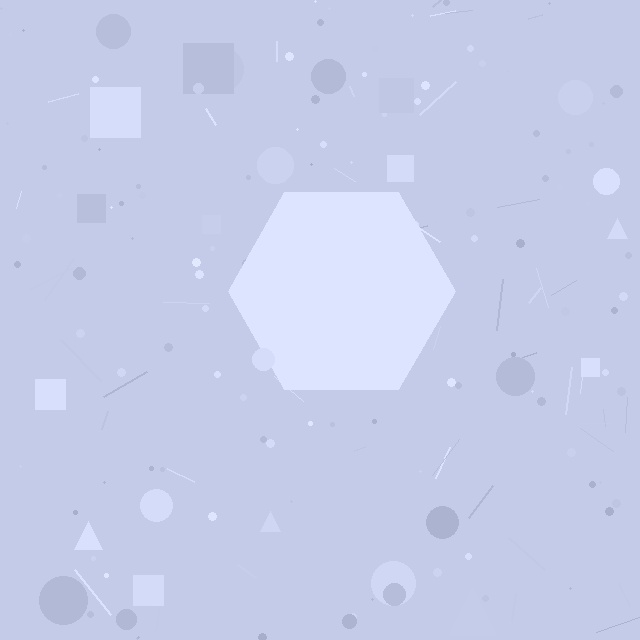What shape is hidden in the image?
A hexagon is hidden in the image.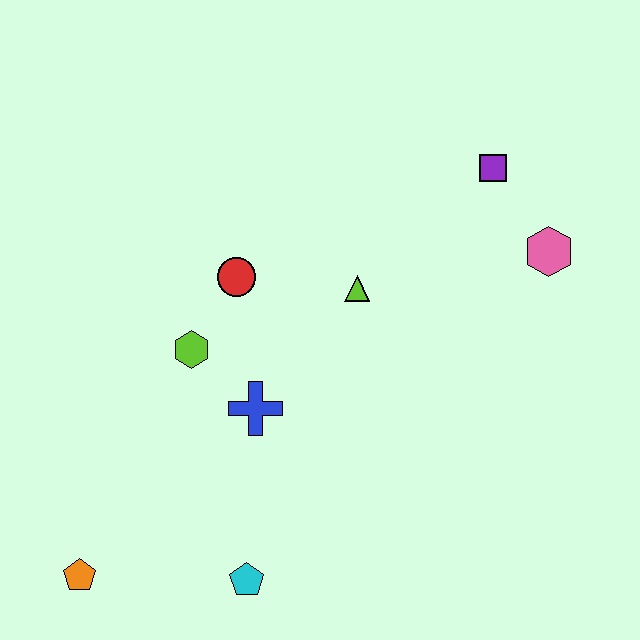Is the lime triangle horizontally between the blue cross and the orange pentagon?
No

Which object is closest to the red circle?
The lime hexagon is closest to the red circle.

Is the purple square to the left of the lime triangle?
No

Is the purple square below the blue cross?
No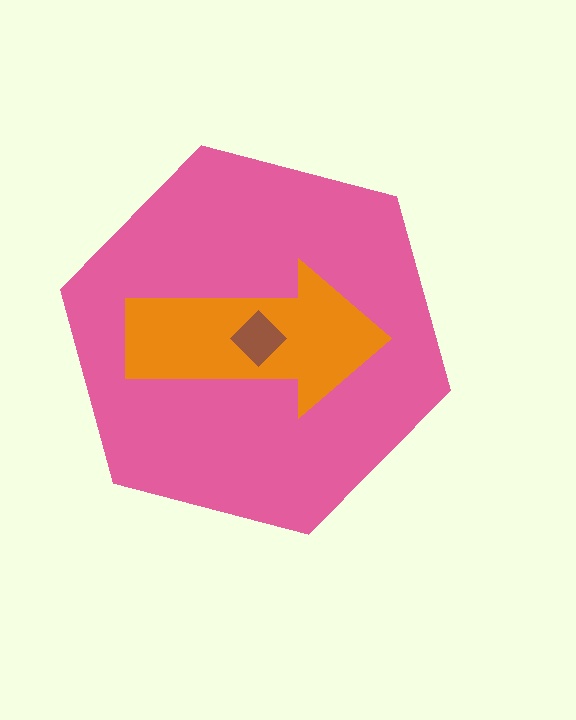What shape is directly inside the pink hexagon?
The orange arrow.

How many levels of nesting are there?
3.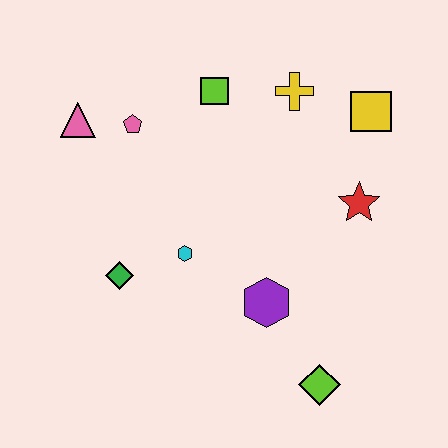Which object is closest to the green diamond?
The cyan hexagon is closest to the green diamond.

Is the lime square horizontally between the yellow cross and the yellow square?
No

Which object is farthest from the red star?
The pink triangle is farthest from the red star.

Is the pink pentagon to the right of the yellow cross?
No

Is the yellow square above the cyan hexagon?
Yes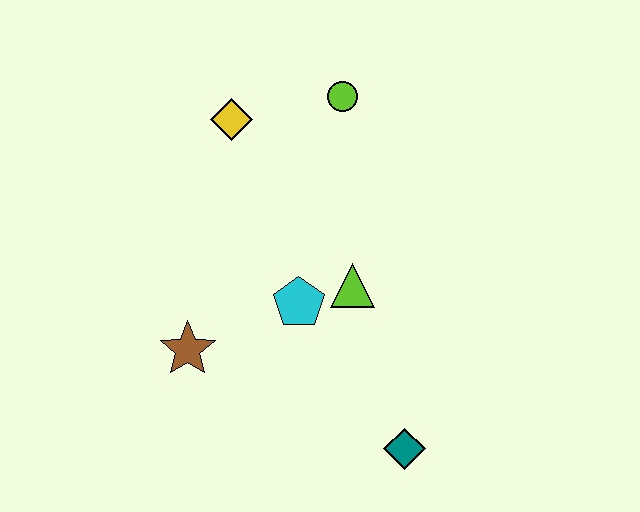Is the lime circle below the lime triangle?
No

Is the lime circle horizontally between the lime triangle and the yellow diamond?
Yes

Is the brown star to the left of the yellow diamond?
Yes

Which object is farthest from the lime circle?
The teal diamond is farthest from the lime circle.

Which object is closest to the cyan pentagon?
The lime triangle is closest to the cyan pentagon.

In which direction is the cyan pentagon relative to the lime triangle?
The cyan pentagon is to the left of the lime triangle.